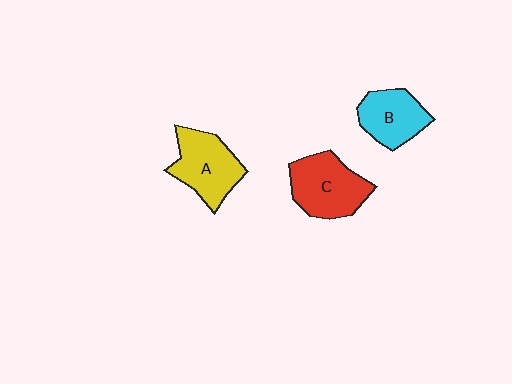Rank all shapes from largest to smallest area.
From largest to smallest: C (red), A (yellow), B (cyan).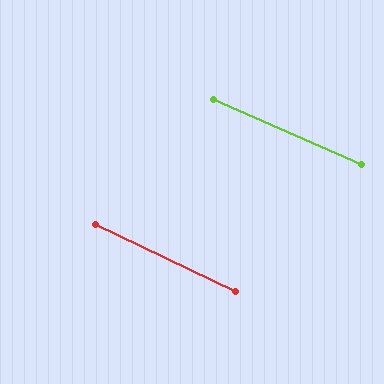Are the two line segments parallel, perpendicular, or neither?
Parallel — their directions differ by only 1.5°.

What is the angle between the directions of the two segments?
Approximately 2 degrees.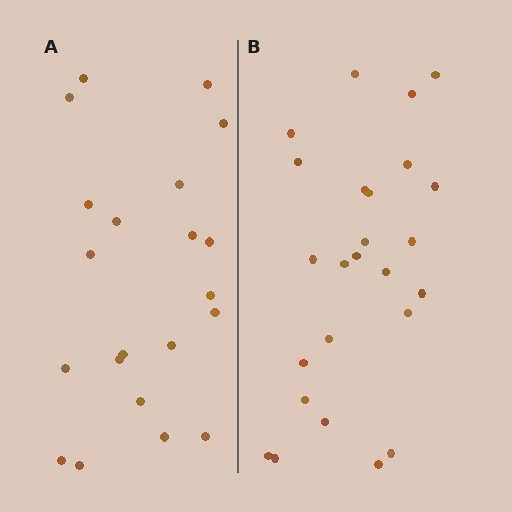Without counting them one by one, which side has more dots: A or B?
Region B (the right region) has more dots.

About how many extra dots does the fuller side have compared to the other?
Region B has about 4 more dots than region A.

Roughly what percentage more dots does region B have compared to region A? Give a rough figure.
About 20% more.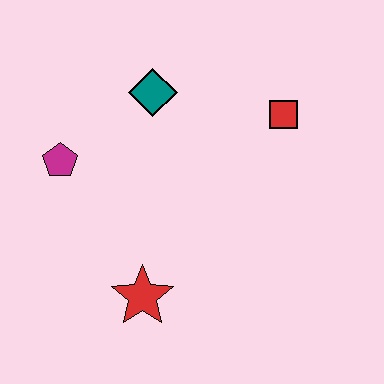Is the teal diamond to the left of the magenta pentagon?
No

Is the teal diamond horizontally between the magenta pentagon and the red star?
No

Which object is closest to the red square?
The teal diamond is closest to the red square.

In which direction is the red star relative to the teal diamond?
The red star is below the teal diamond.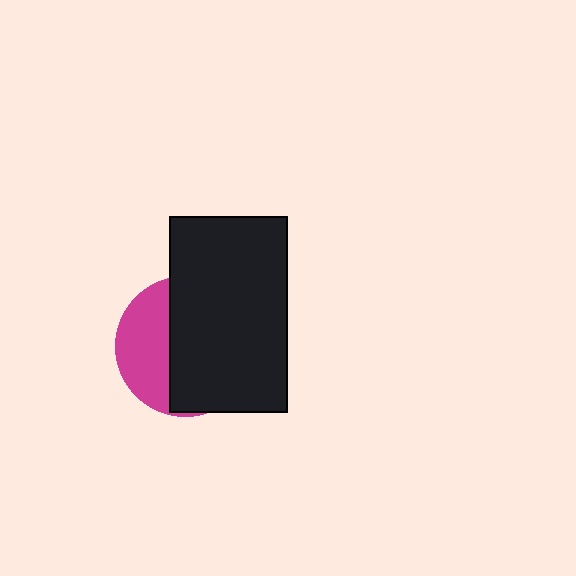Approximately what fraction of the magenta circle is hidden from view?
Roughly 64% of the magenta circle is hidden behind the black rectangle.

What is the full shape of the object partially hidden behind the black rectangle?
The partially hidden object is a magenta circle.